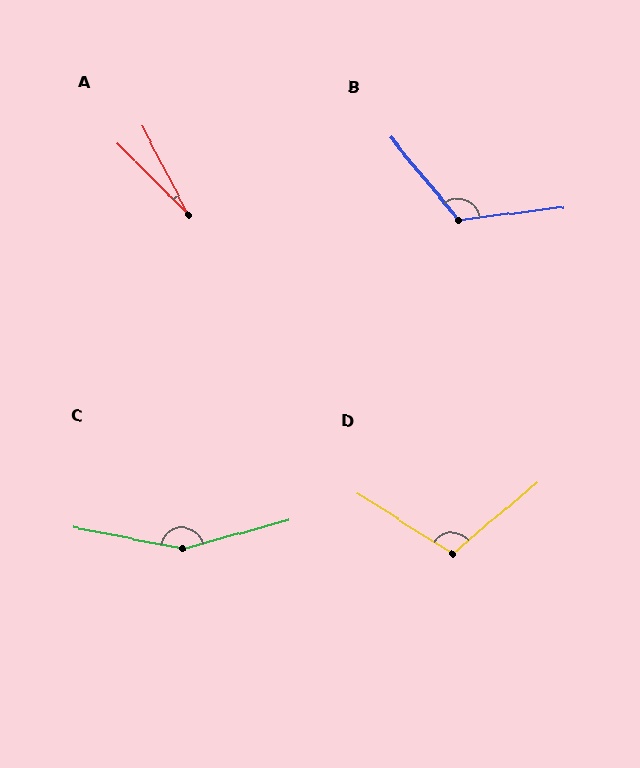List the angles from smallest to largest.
A (18°), D (107°), B (122°), C (154°).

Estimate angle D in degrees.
Approximately 107 degrees.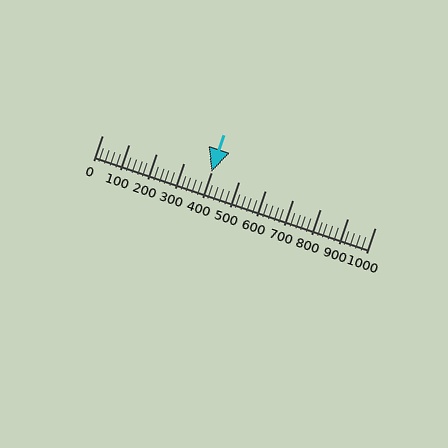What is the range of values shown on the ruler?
The ruler shows values from 0 to 1000.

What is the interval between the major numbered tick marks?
The major tick marks are spaced 100 units apart.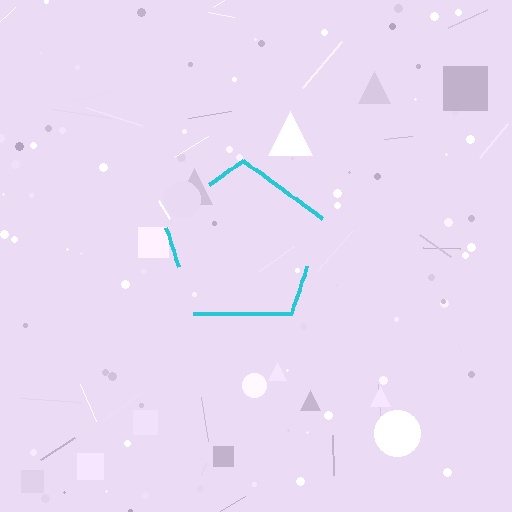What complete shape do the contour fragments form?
The contour fragments form a pentagon.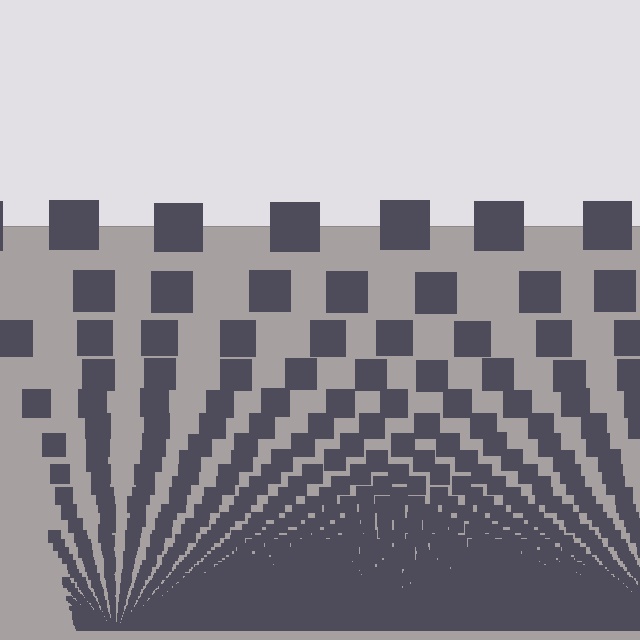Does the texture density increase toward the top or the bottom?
Density increases toward the bottom.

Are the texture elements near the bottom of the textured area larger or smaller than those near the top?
Smaller. The gradient is inverted — elements near the bottom are smaller and denser.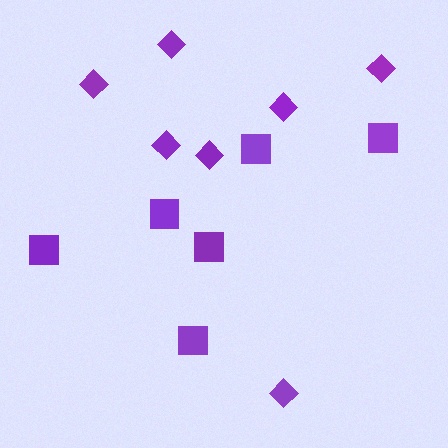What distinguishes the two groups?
There are 2 groups: one group of squares (6) and one group of diamonds (7).